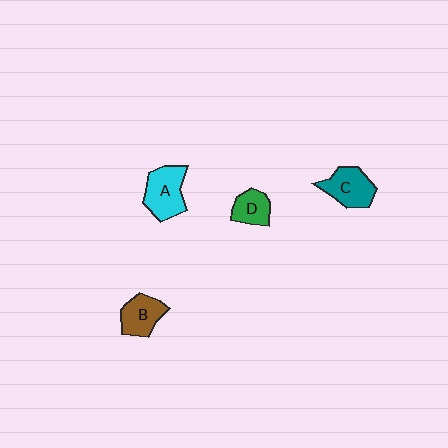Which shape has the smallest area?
Shape D (green).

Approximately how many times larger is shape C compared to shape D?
Approximately 1.4 times.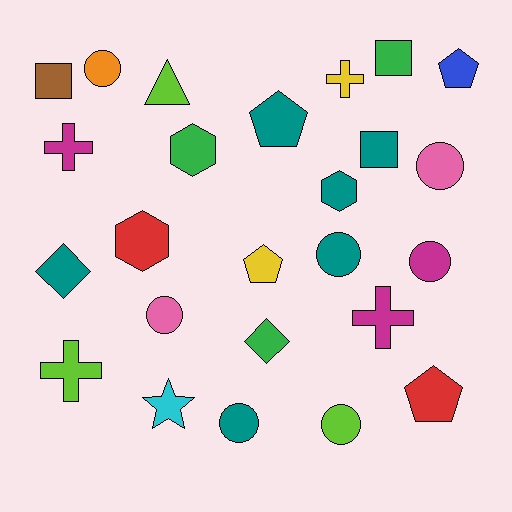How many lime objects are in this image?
There are 3 lime objects.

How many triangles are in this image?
There is 1 triangle.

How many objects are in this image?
There are 25 objects.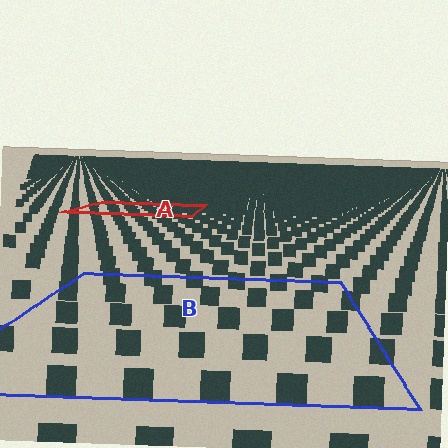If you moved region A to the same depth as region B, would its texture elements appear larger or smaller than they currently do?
They would appear larger. At a closer depth, the same texture elements are projected at a bigger on-screen size.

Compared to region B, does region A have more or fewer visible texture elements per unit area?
Region A has more texture elements per unit area — they are packed more densely because it is farther away.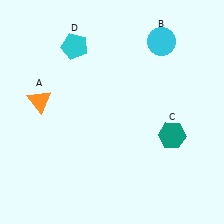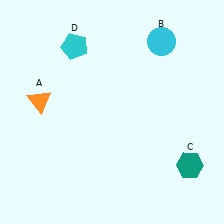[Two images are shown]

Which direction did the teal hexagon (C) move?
The teal hexagon (C) moved down.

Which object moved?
The teal hexagon (C) moved down.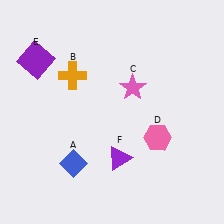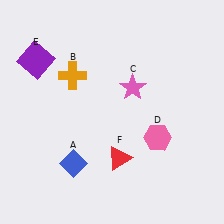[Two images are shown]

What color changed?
The triangle (F) changed from purple in Image 1 to red in Image 2.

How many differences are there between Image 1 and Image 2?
There is 1 difference between the two images.